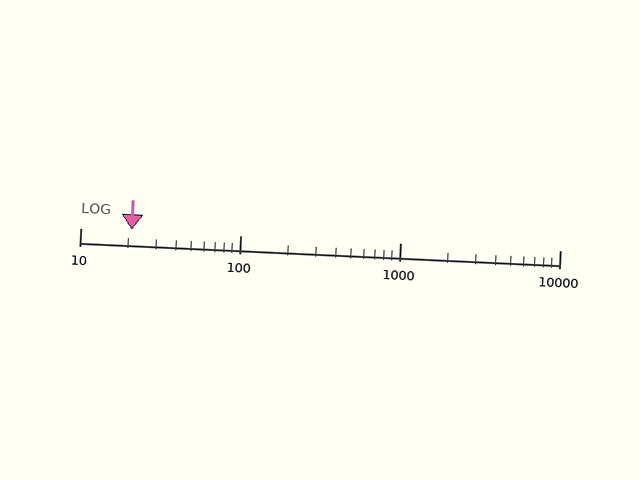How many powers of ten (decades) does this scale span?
The scale spans 3 decades, from 10 to 10000.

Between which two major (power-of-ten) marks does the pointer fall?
The pointer is between 10 and 100.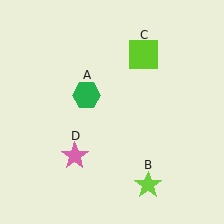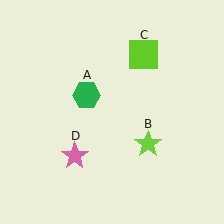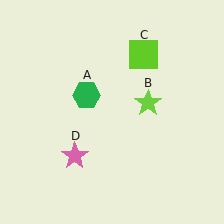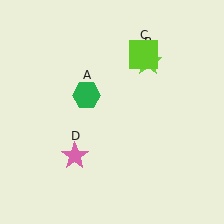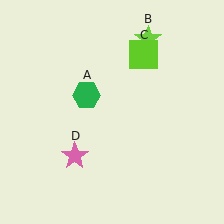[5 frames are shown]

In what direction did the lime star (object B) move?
The lime star (object B) moved up.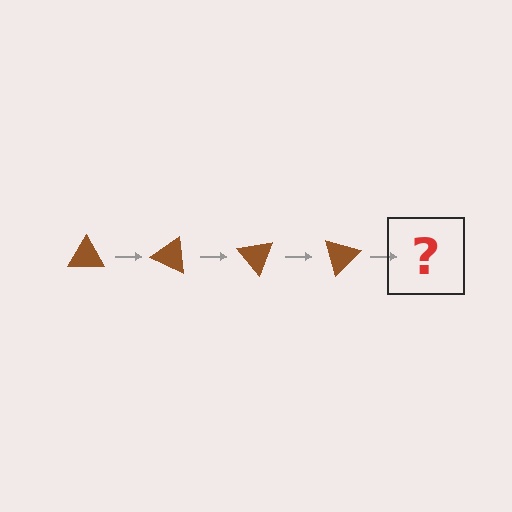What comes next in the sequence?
The next element should be a brown triangle rotated 100 degrees.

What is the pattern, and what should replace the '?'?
The pattern is that the triangle rotates 25 degrees each step. The '?' should be a brown triangle rotated 100 degrees.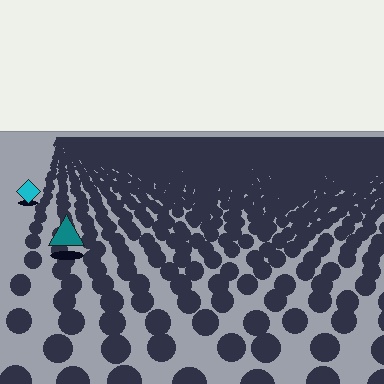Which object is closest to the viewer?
The teal triangle is closest. The texture marks near it are larger and more spread out.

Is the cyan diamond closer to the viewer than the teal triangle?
No. The teal triangle is closer — you can tell from the texture gradient: the ground texture is coarser near it.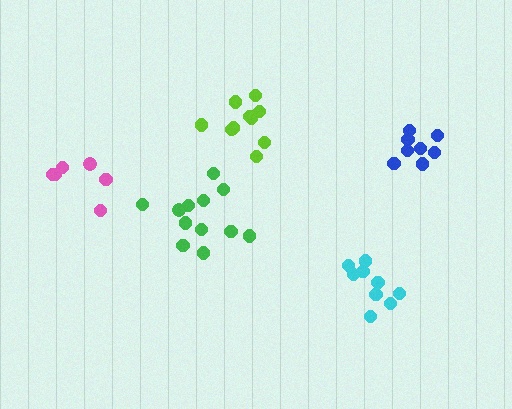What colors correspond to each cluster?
The clusters are colored: green, lime, cyan, pink, blue.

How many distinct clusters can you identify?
There are 5 distinct clusters.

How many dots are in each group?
Group 1: 12 dots, Group 2: 10 dots, Group 3: 9 dots, Group 4: 6 dots, Group 5: 8 dots (45 total).